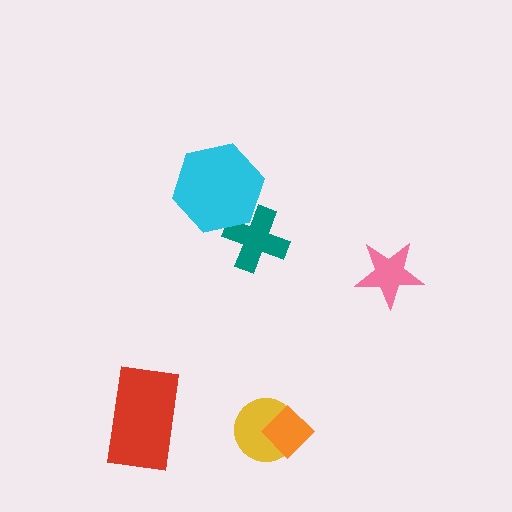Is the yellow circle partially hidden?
Yes, it is partially covered by another shape.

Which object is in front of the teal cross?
The cyan hexagon is in front of the teal cross.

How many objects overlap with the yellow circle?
1 object overlaps with the yellow circle.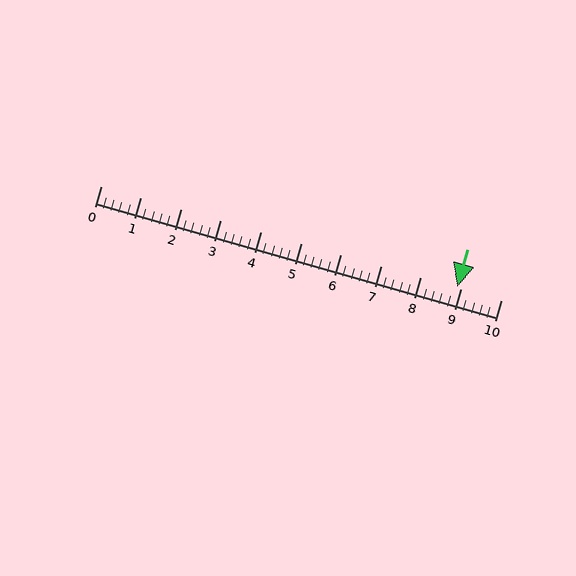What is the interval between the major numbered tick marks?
The major tick marks are spaced 1 units apart.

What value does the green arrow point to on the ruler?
The green arrow points to approximately 8.9.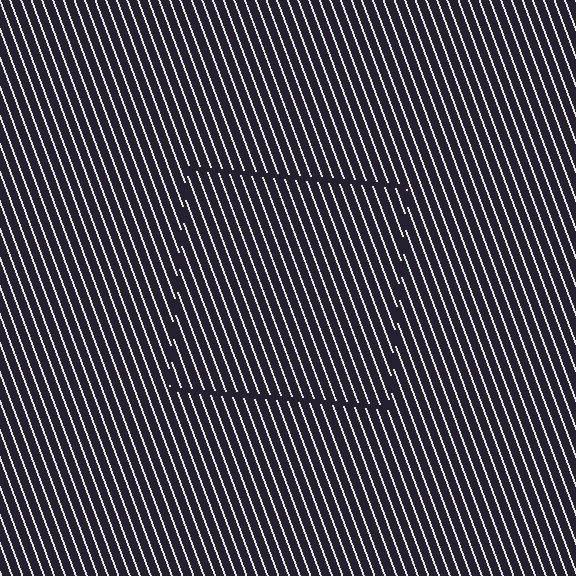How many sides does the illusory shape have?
4 sides — the line-ends trace a square.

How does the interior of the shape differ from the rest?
The interior of the shape contains the same grating, shifted by half a period — the contour is defined by the phase discontinuity where line-ends from the inner and outer gratings abut.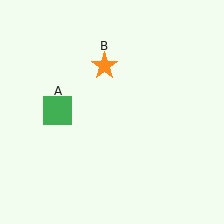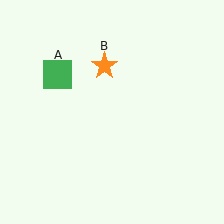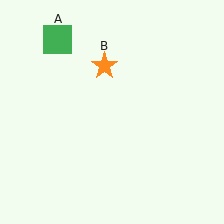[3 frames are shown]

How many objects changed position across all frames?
1 object changed position: green square (object A).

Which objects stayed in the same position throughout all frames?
Orange star (object B) remained stationary.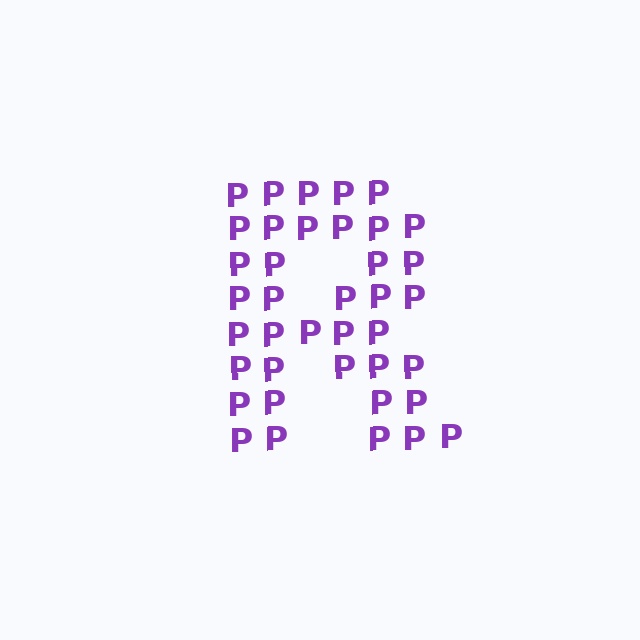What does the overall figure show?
The overall figure shows the letter R.